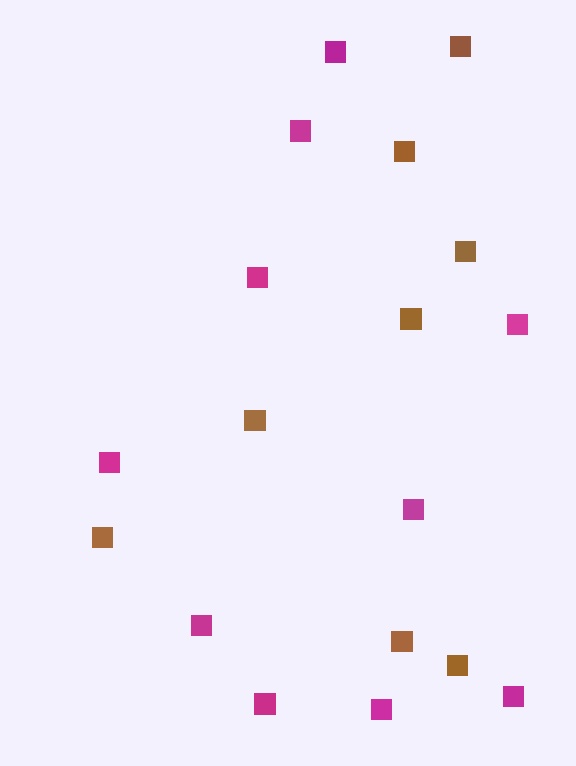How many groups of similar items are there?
There are 2 groups: one group of brown squares (8) and one group of magenta squares (10).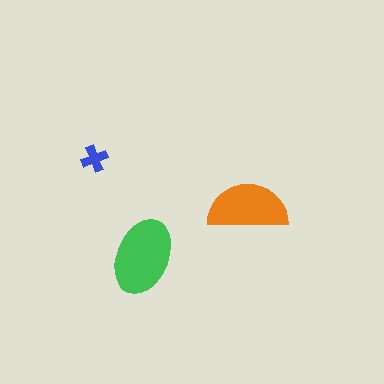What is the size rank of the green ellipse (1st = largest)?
1st.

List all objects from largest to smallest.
The green ellipse, the orange semicircle, the blue cross.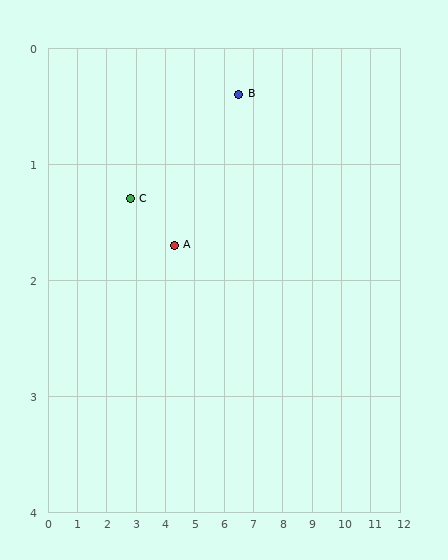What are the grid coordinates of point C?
Point C is at approximately (2.8, 1.3).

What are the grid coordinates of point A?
Point A is at approximately (4.3, 1.7).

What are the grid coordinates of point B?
Point B is at approximately (6.5, 0.4).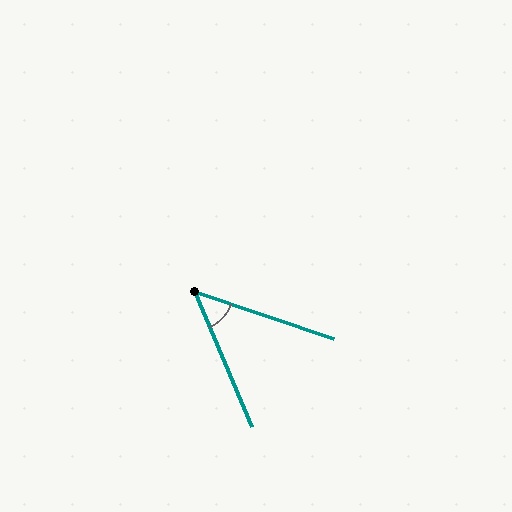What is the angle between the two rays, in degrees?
Approximately 48 degrees.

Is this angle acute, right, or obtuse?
It is acute.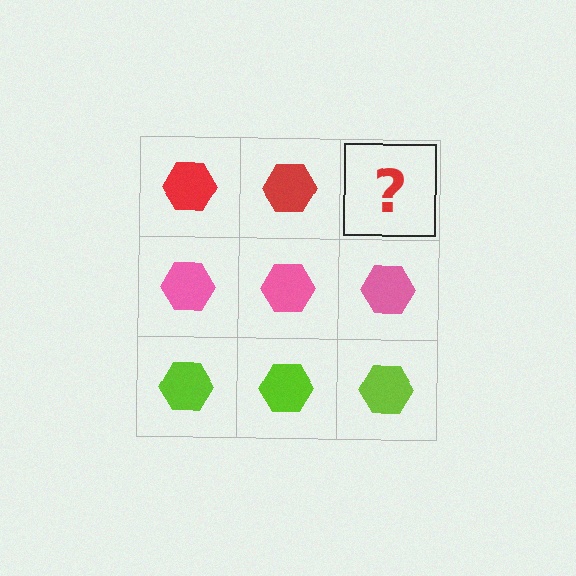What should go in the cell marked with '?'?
The missing cell should contain a red hexagon.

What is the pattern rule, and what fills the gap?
The rule is that each row has a consistent color. The gap should be filled with a red hexagon.